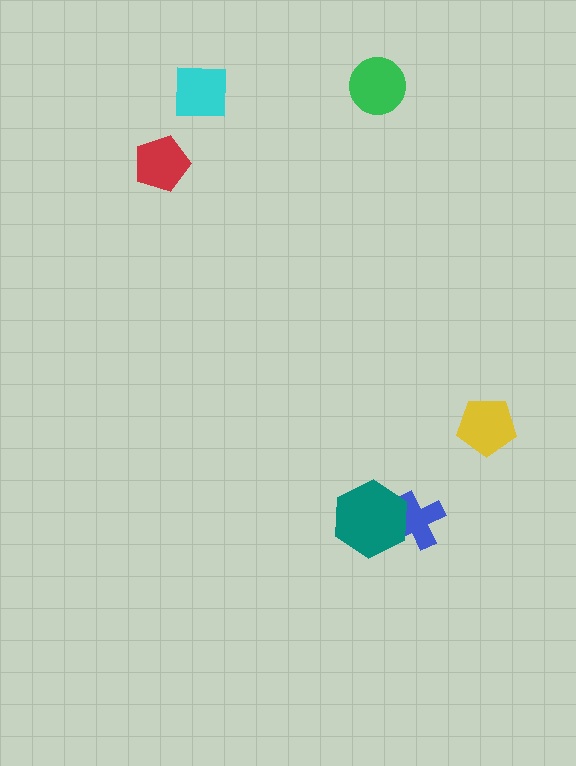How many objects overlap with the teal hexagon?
1 object overlaps with the teal hexagon.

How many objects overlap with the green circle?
0 objects overlap with the green circle.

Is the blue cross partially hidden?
Yes, it is partially covered by another shape.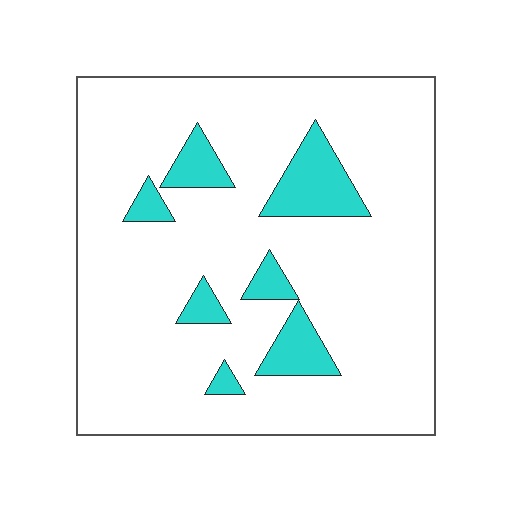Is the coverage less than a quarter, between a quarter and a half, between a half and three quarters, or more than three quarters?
Less than a quarter.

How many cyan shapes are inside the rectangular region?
7.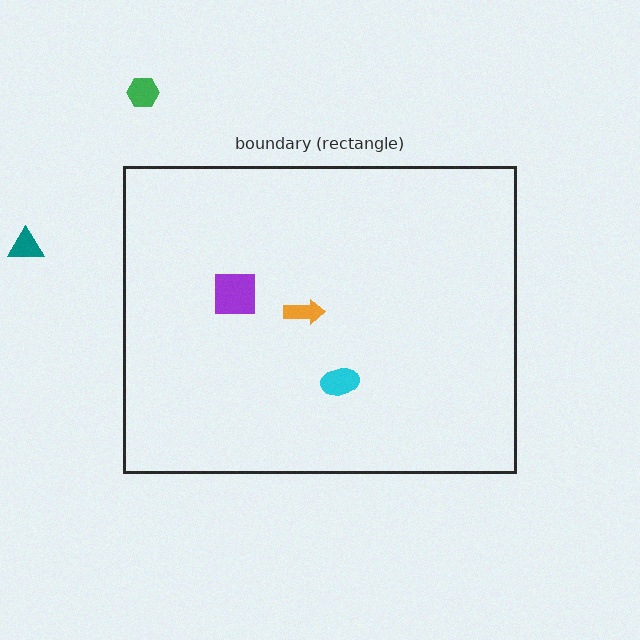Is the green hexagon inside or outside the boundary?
Outside.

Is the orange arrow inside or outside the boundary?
Inside.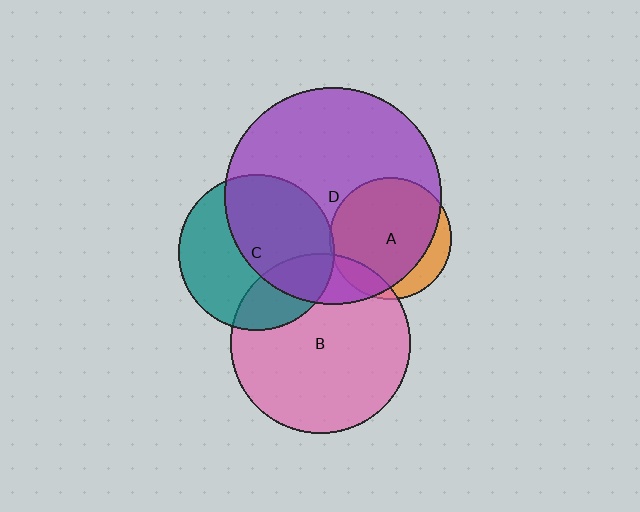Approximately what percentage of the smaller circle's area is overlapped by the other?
Approximately 80%.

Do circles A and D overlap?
Yes.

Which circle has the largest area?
Circle D (purple).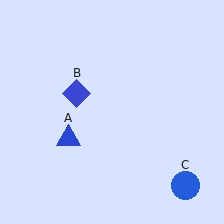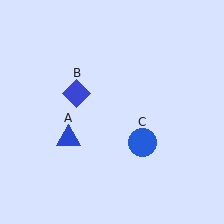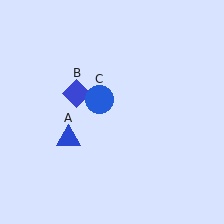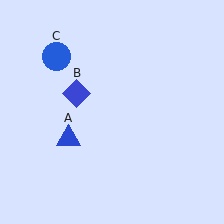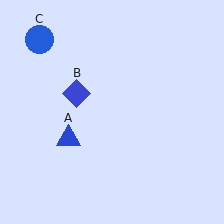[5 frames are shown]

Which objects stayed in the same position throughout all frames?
Blue triangle (object A) and blue diamond (object B) remained stationary.